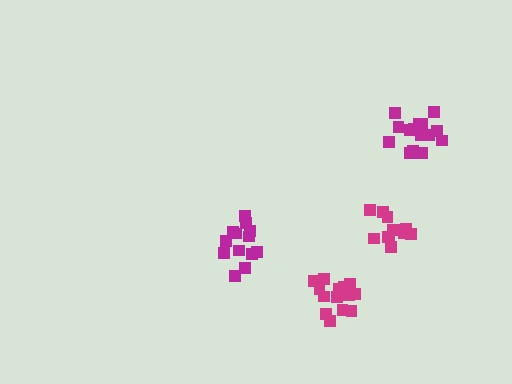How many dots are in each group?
Group 1: 12 dots, Group 2: 13 dots, Group 3: 14 dots, Group 4: 15 dots (54 total).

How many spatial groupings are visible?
There are 4 spatial groupings.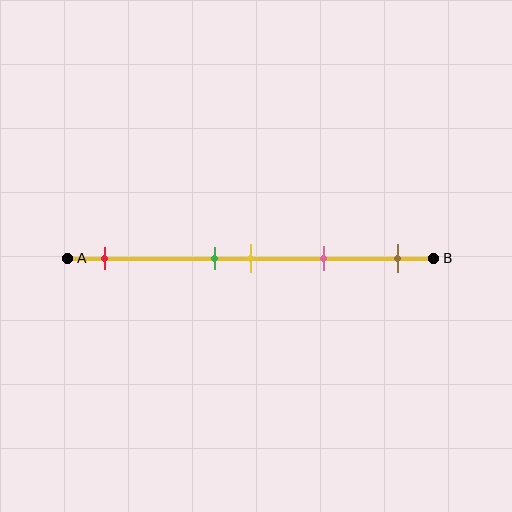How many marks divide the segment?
There are 5 marks dividing the segment.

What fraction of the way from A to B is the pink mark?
The pink mark is approximately 70% (0.7) of the way from A to B.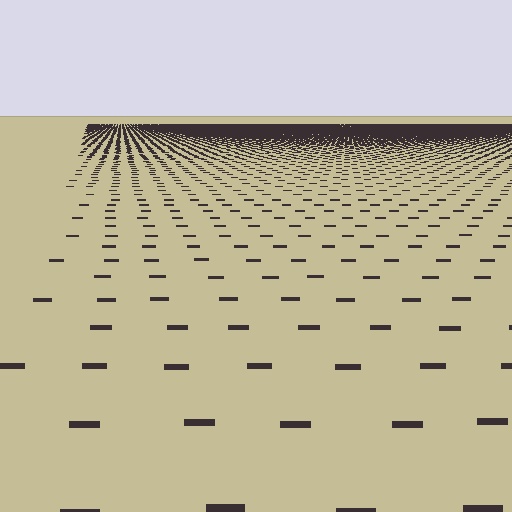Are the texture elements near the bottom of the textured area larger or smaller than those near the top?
Larger. Near the bottom, elements are closer to the viewer and appear at a bigger on-screen size.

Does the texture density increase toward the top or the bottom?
Density increases toward the top.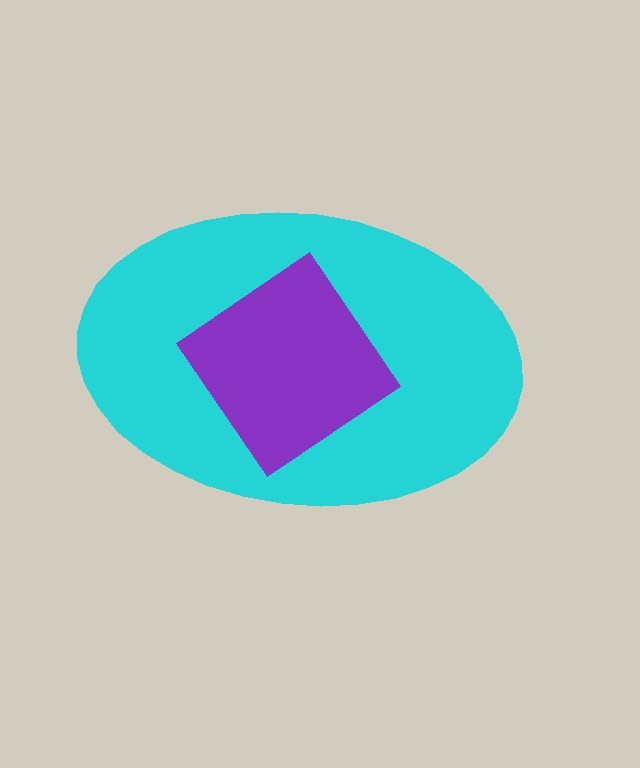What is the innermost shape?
The purple diamond.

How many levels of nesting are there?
2.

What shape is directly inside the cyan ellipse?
The purple diamond.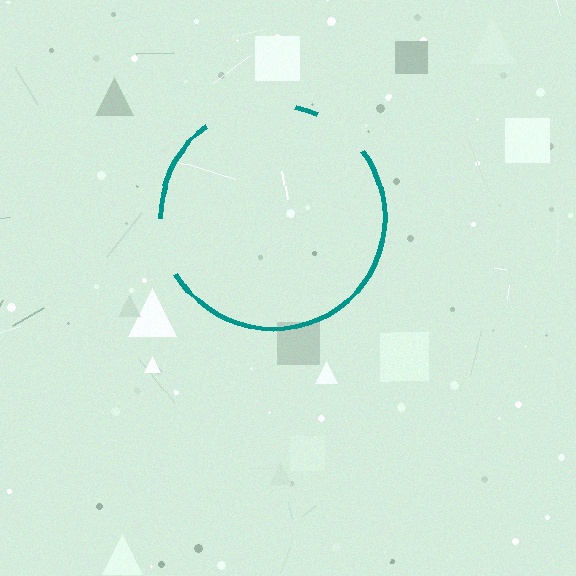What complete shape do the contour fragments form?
The contour fragments form a circle.